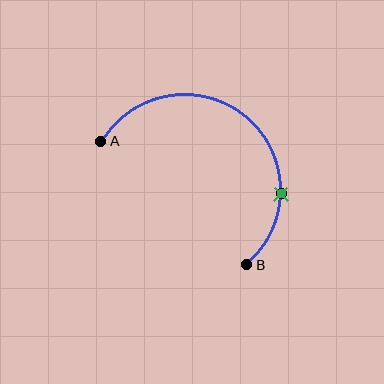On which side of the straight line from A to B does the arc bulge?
The arc bulges above and to the right of the straight line connecting A and B.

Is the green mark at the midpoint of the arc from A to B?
No. The green mark lies on the arc but is closer to endpoint B. The arc midpoint would be at the point on the curve equidistant along the arc from both A and B.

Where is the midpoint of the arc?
The arc midpoint is the point on the curve farthest from the straight line joining A and B. It sits above and to the right of that line.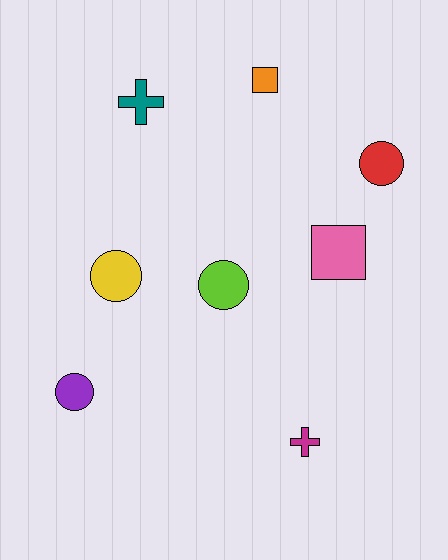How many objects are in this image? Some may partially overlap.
There are 8 objects.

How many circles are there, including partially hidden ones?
There are 4 circles.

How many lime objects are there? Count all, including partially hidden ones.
There is 1 lime object.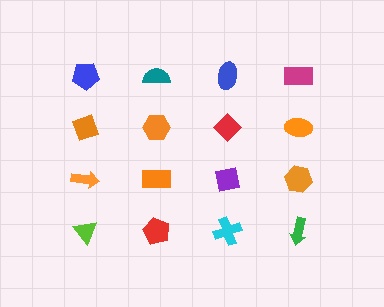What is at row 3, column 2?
An orange rectangle.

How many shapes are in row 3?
4 shapes.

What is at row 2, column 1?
An orange diamond.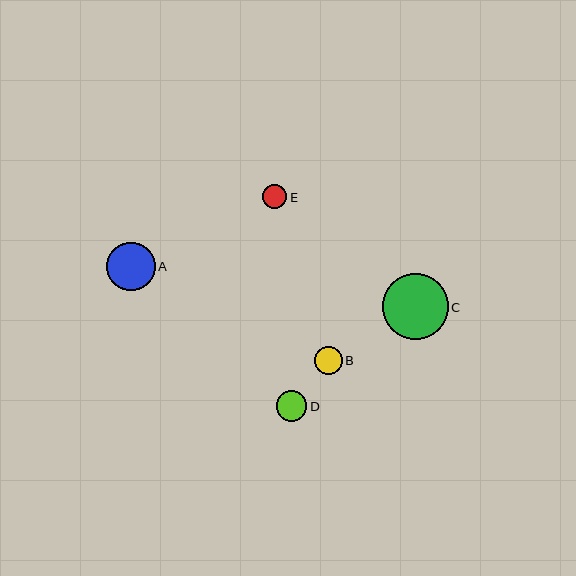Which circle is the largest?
Circle C is the largest with a size of approximately 66 pixels.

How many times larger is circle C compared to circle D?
Circle C is approximately 2.1 times the size of circle D.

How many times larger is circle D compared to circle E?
Circle D is approximately 1.2 times the size of circle E.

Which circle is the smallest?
Circle E is the smallest with a size of approximately 25 pixels.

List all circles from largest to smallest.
From largest to smallest: C, A, D, B, E.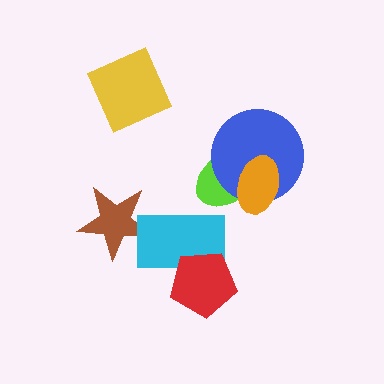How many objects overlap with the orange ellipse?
2 objects overlap with the orange ellipse.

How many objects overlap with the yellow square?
0 objects overlap with the yellow square.